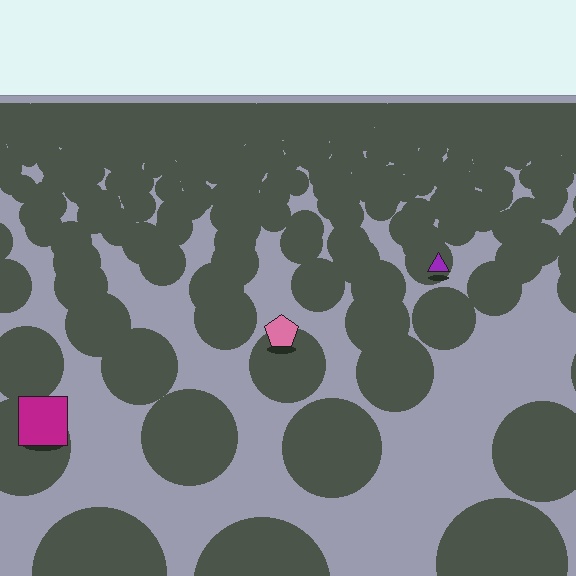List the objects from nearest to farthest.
From nearest to farthest: the magenta square, the pink pentagon, the purple triangle.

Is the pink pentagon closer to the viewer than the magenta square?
No. The magenta square is closer — you can tell from the texture gradient: the ground texture is coarser near it.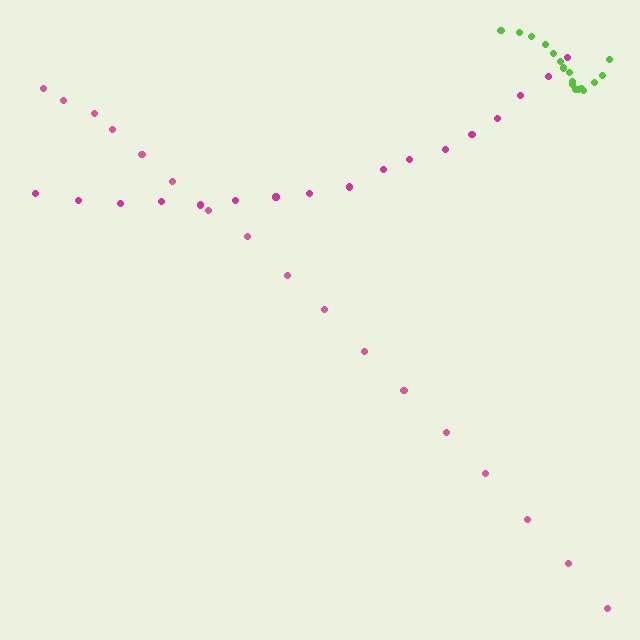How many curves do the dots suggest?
There are 3 distinct paths.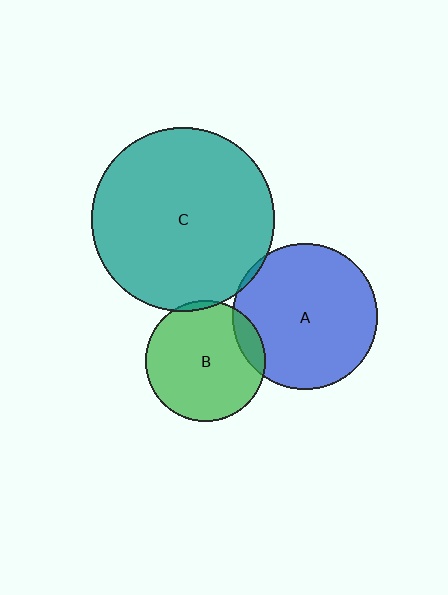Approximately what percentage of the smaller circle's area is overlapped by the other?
Approximately 5%.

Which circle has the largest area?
Circle C (teal).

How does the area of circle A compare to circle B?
Approximately 1.5 times.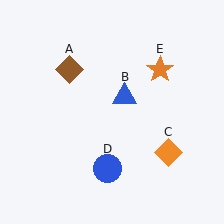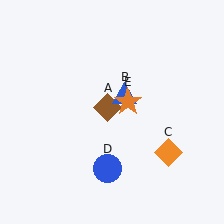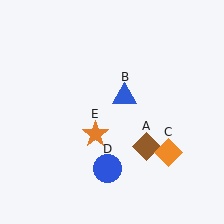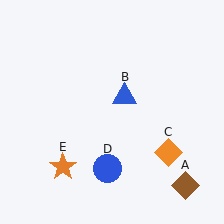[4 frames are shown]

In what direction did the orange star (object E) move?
The orange star (object E) moved down and to the left.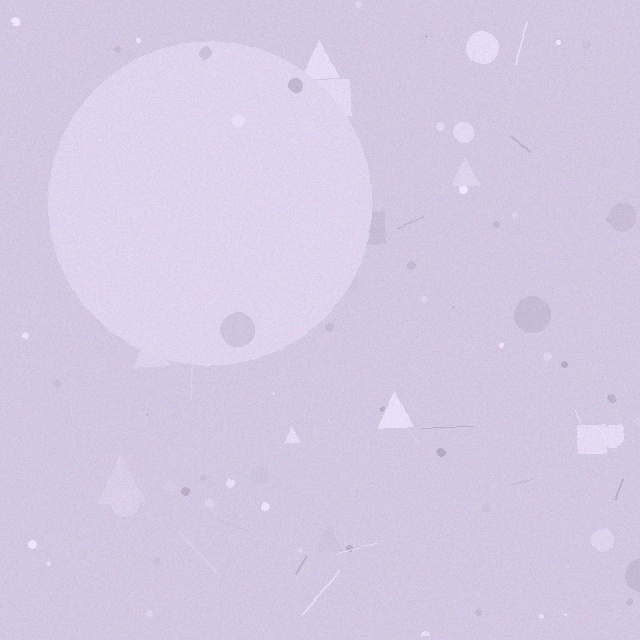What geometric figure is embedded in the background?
A circle is embedded in the background.